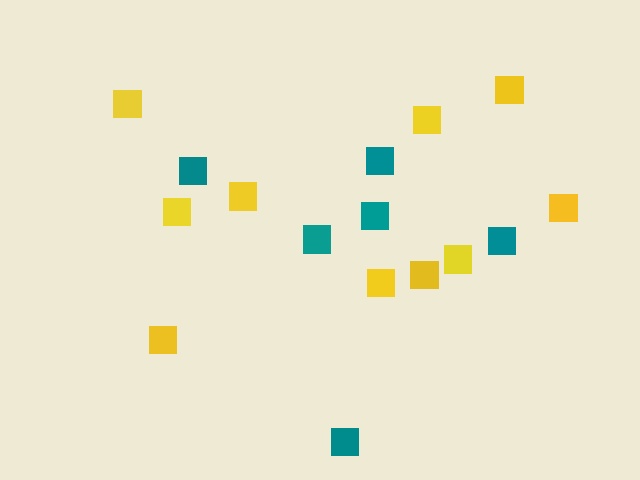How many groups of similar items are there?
There are 2 groups: one group of yellow squares (10) and one group of teal squares (6).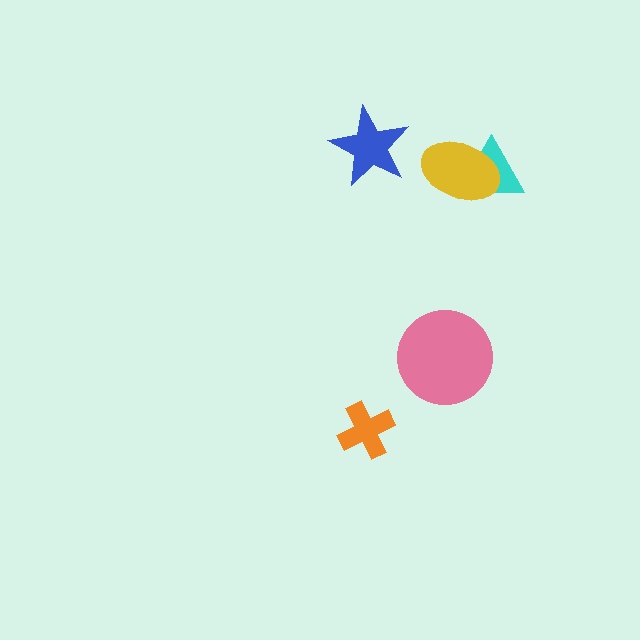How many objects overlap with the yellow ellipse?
1 object overlaps with the yellow ellipse.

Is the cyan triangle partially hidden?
Yes, it is partially covered by another shape.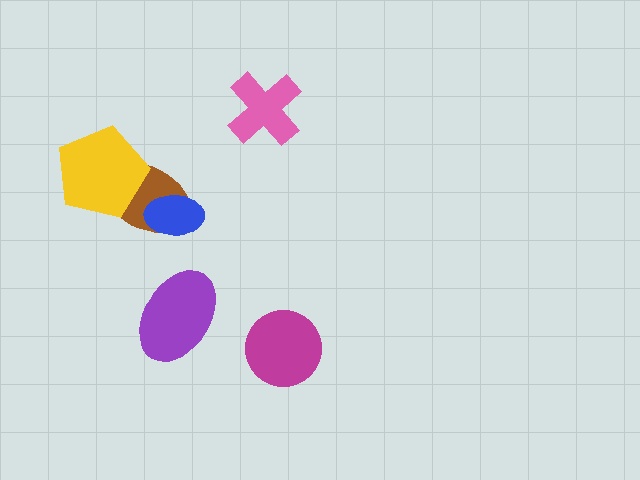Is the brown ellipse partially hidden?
Yes, it is partially covered by another shape.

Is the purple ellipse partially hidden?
No, no other shape covers it.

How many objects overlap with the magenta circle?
0 objects overlap with the magenta circle.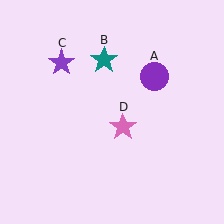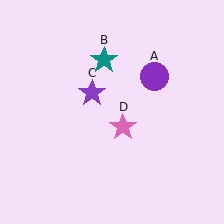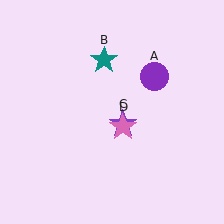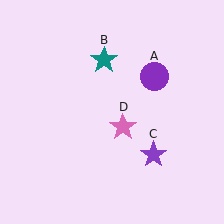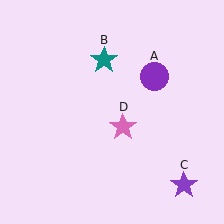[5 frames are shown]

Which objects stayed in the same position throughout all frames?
Purple circle (object A) and teal star (object B) and pink star (object D) remained stationary.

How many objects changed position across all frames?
1 object changed position: purple star (object C).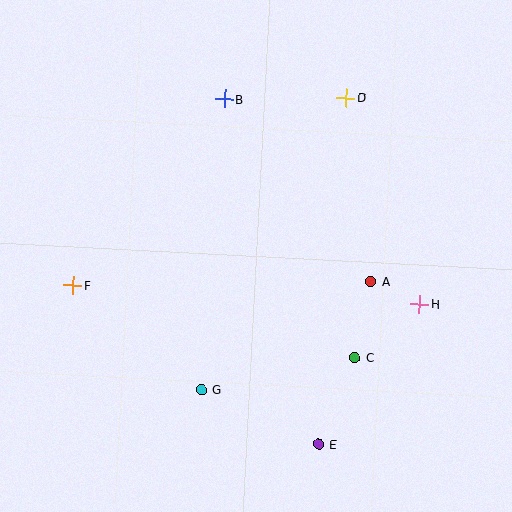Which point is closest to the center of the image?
Point A at (370, 281) is closest to the center.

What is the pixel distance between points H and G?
The distance between H and G is 234 pixels.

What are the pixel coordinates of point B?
Point B is at (225, 99).